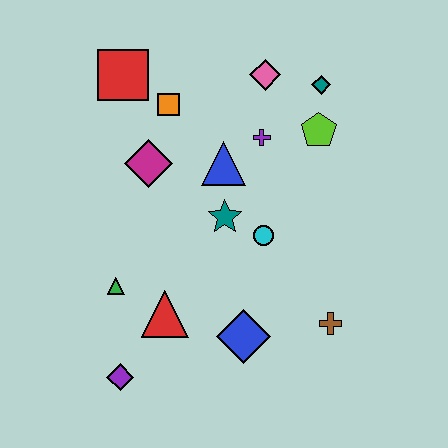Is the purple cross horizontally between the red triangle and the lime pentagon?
Yes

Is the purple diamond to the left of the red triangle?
Yes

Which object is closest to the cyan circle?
The teal star is closest to the cyan circle.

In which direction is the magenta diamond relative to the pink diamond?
The magenta diamond is to the left of the pink diamond.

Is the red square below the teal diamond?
No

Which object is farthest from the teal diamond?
The purple diamond is farthest from the teal diamond.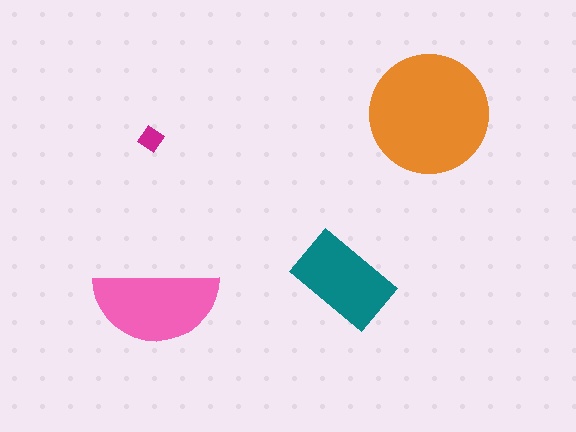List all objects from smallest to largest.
The magenta diamond, the teal rectangle, the pink semicircle, the orange circle.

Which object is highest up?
The orange circle is topmost.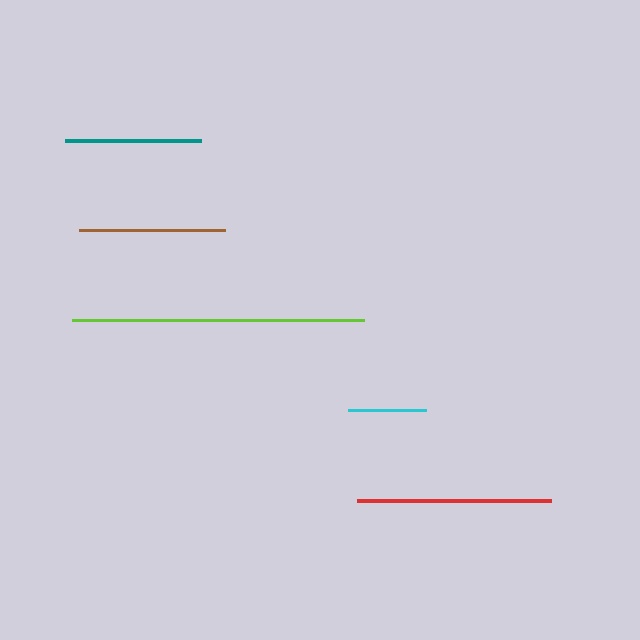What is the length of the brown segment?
The brown segment is approximately 146 pixels long.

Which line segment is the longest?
The lime line is the longest at approximately 292 pixels.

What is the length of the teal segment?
The teal segment is approximately 136 pixels long.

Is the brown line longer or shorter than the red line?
The red line is longer than the brown line.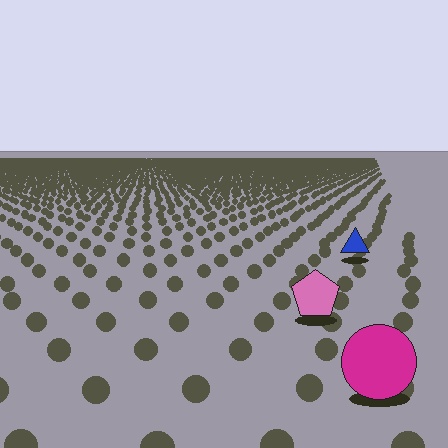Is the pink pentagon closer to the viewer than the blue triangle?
Yes. The pink pentagon is closer — you can tell from the texture gradient: the ground texture is coarser near it.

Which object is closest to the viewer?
The magenta circle is closest. The texture marks near it are larger and more spread out.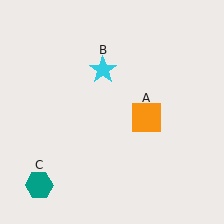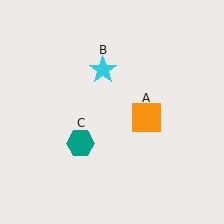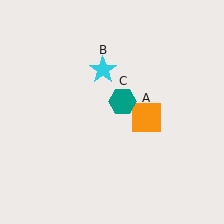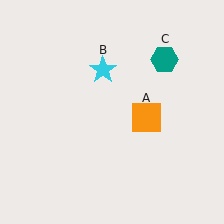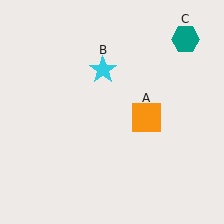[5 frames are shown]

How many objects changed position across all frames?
1 object changed position: teal hexagon (object C).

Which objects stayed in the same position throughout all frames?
Orange square (object A) and cyan star (object B) remained stationary.